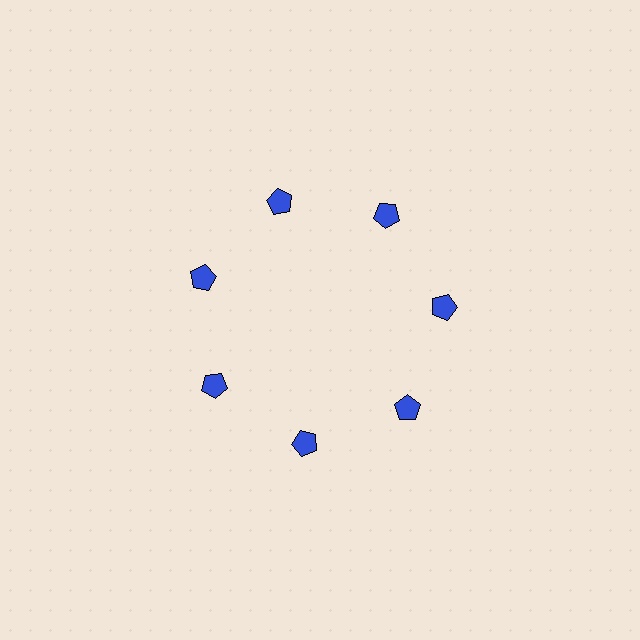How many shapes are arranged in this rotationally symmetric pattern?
There are 7 shapes, arranged in 7 groups of 1.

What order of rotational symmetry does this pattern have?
This pattern has 7-fold rotational symmetry.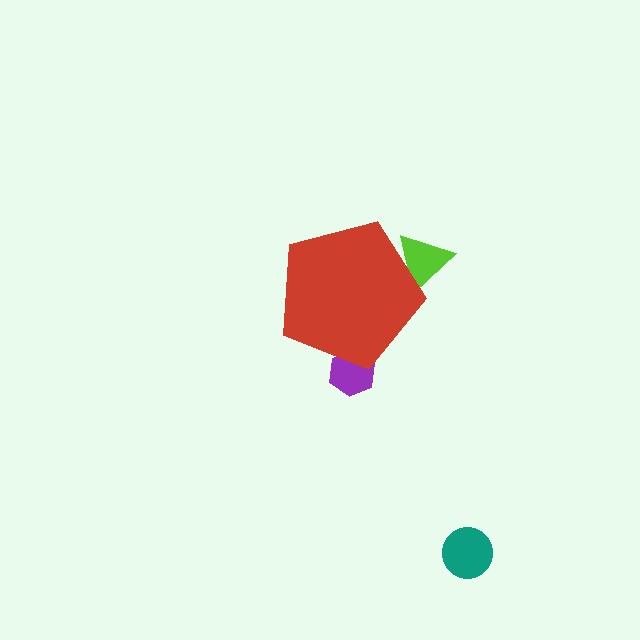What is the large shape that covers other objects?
A red pentagon.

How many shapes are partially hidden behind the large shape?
2 shapes are partially hidden.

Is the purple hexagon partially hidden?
Yes, the purple hexagon is partially hidden behind the red pentagon.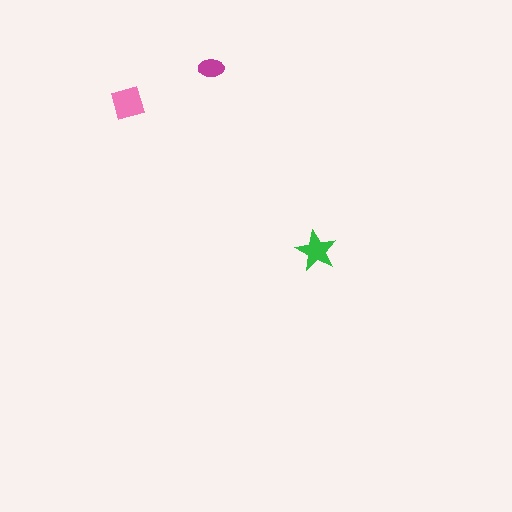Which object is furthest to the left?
The pink diamond is leftmost.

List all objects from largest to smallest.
The pink diamond, the green star, the magenta ellipse.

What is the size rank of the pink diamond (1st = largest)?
1st.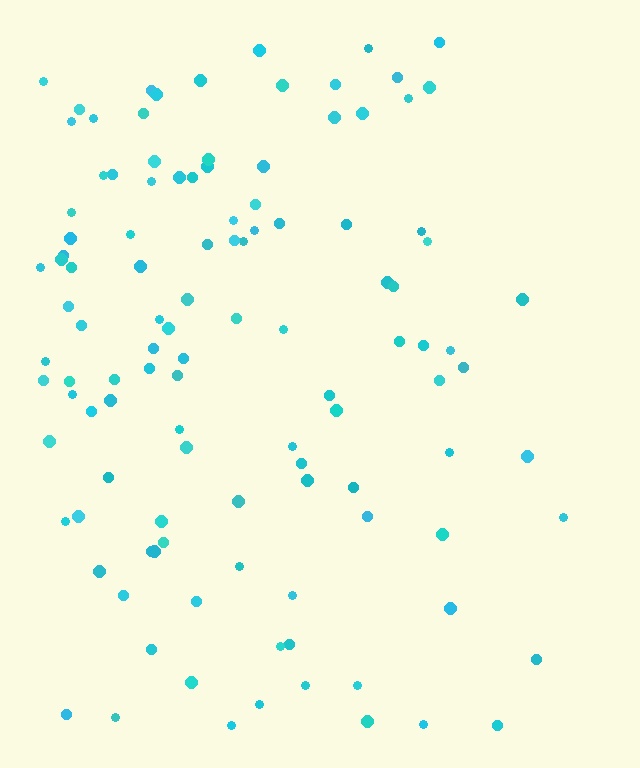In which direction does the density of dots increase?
From right to left, with the left side densest.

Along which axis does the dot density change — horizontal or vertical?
Horizontal.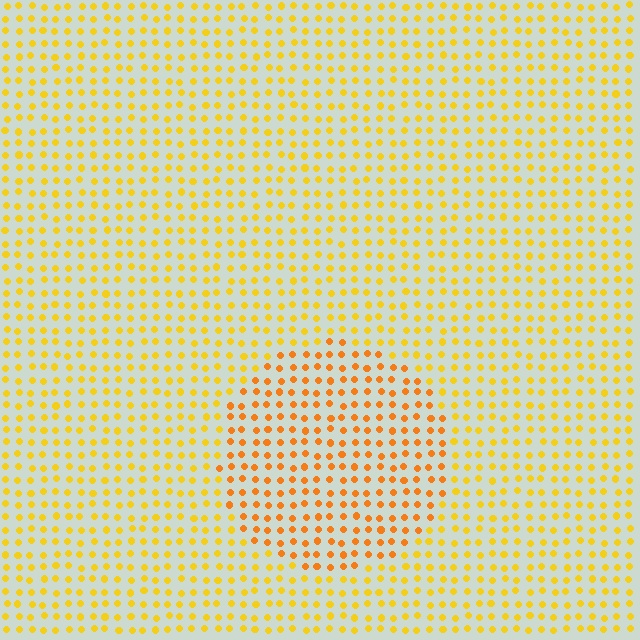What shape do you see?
I see a circle.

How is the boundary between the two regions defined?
The boundary is defined purely by a slight shift in hue (about 23 degrees). Spacing, size, and orientation are identical on both sides.